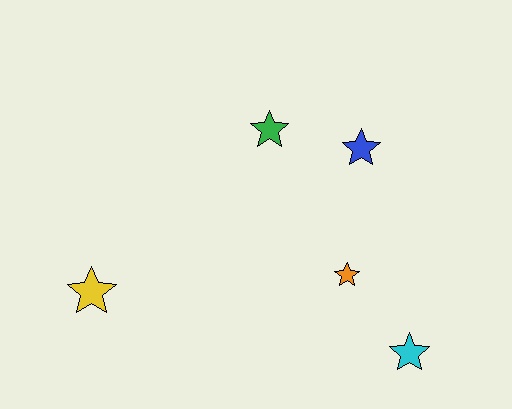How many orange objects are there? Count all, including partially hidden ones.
There is 1 orange object.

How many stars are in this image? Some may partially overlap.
There are 5 stars.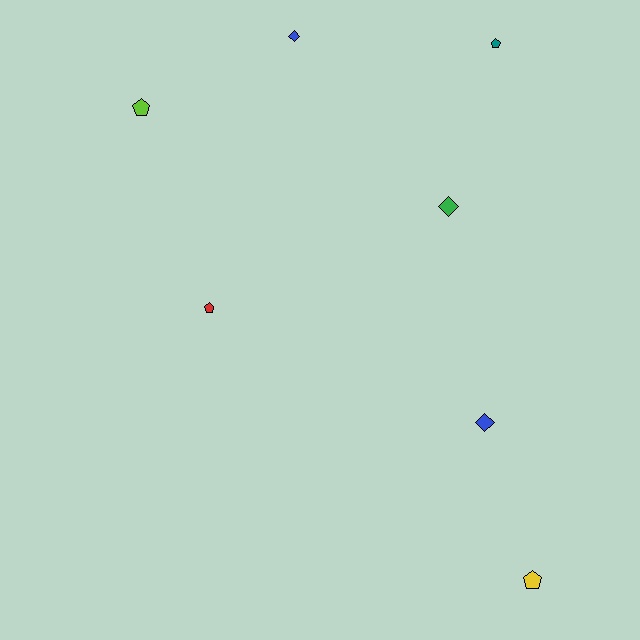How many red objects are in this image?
There is 1 red object.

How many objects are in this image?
There are 7 objects.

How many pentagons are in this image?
There are 4 pentagons.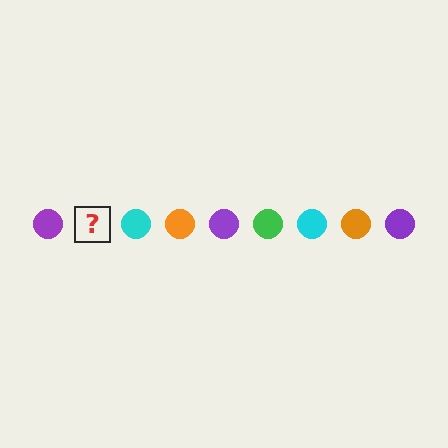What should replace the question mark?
The question mark should be replaced with a green circle.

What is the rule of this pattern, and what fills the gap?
The rule is that the pattern cycles through purple, green, cyan, orange circles. The gap should be filled with a green circle.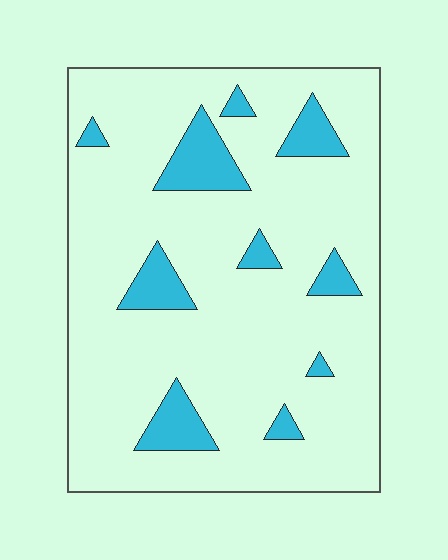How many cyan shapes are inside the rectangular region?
10.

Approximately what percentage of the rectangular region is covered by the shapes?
Approximately 15%.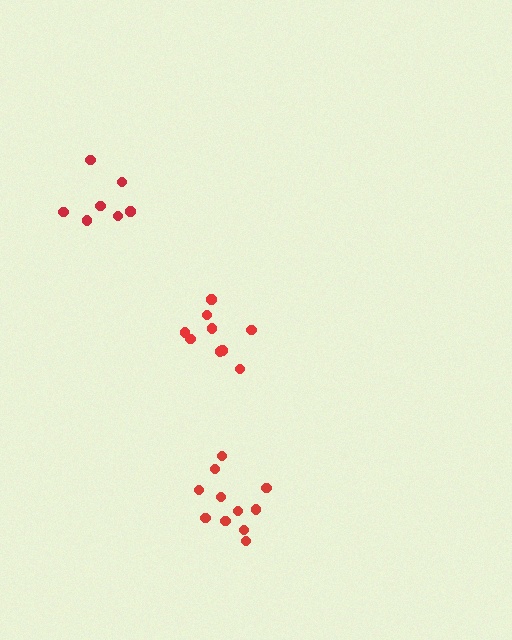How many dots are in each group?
Group 1: 7 dots, Group 2: 9 dots, Group 3: 11 dots (27 total).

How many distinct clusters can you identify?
There are 3 distinct clusters.